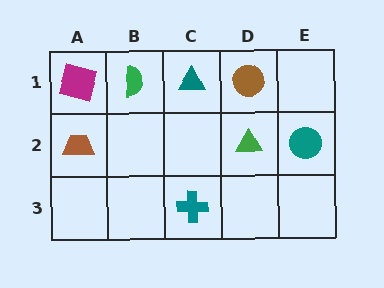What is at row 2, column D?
A green triangle.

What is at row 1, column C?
A teal triangle.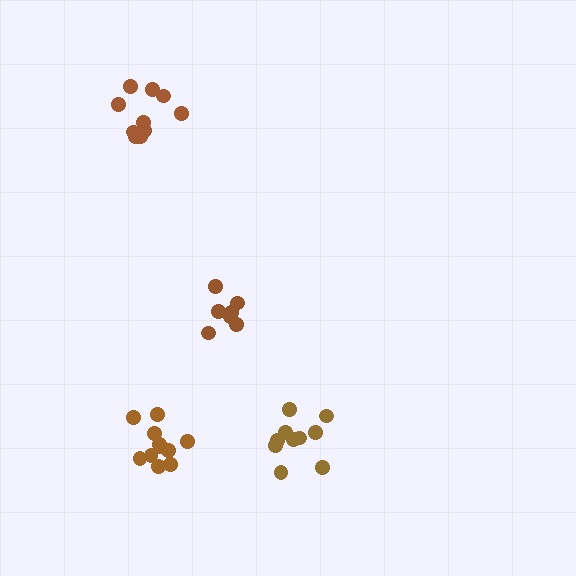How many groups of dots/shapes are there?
There are 4 groups.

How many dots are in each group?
Group 1: 10 dots, Group 2: 7 dots, Group 3: 12 dots, Group 4: 10 dots (39 total).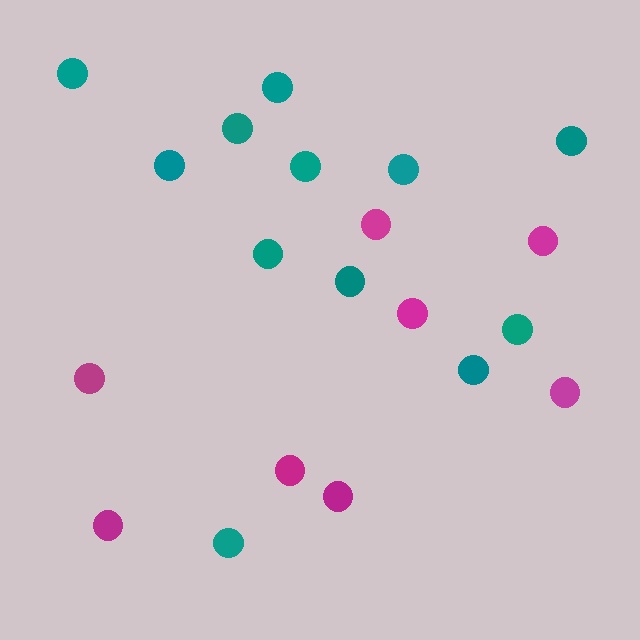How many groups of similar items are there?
There are 2 groups: one group of teal circles (12) and one group of magenta circles (8).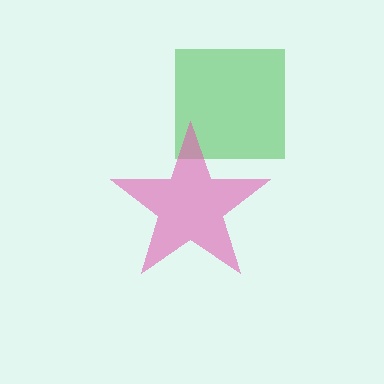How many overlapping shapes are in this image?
There are 2 overlapping shapes in the image.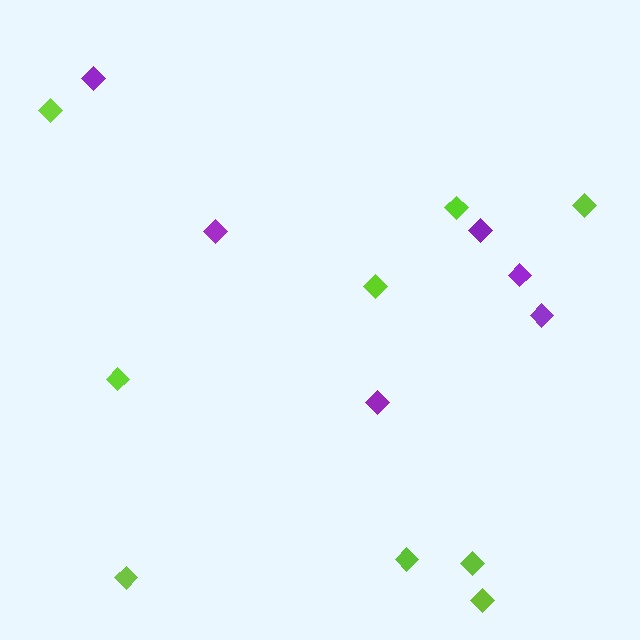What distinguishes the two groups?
There are 2 groups: one group of lime diamonds (9) and one group of purple diamonds (6).